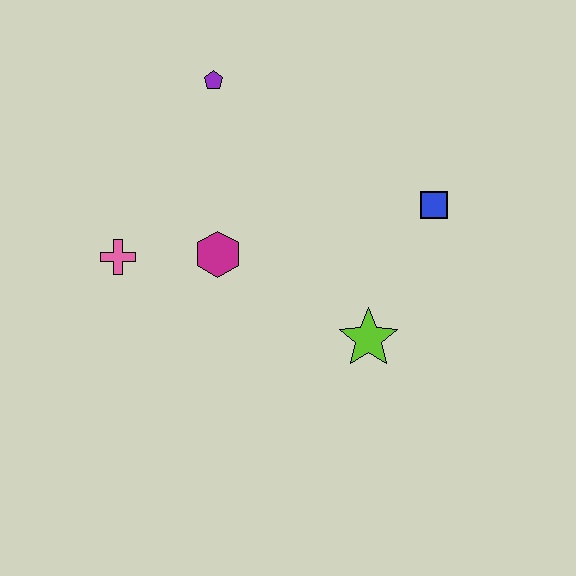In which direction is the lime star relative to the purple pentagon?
The lime star is below the purple pentagon.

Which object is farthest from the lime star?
The purple pentagon is farthest from the lime star.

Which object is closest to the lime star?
The blue square is closest to the lime star.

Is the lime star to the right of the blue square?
No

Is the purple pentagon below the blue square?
No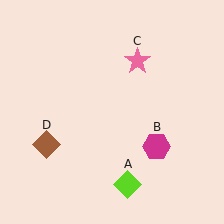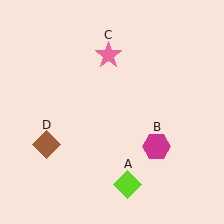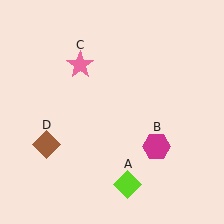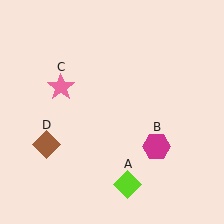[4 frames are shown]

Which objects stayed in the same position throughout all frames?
Lime diamond (object A) and magenta hexagon (object B) and brown diamond (object D) remained stationary.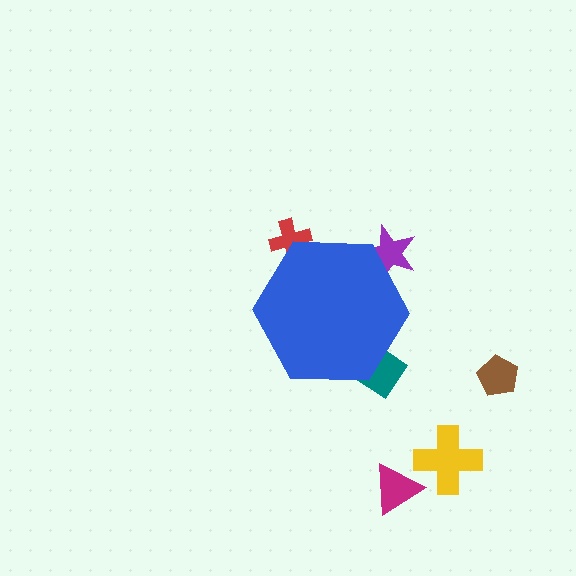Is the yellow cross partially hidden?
No, the yellow cross is fully visible.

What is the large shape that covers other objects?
A blue hexagon.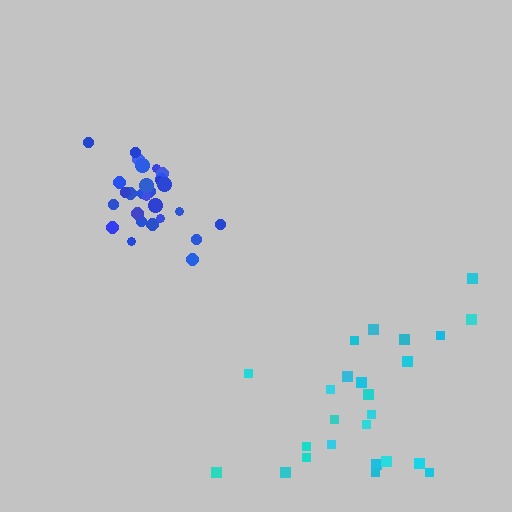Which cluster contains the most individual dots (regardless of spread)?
Blue (28).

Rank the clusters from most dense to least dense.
blue, cyan.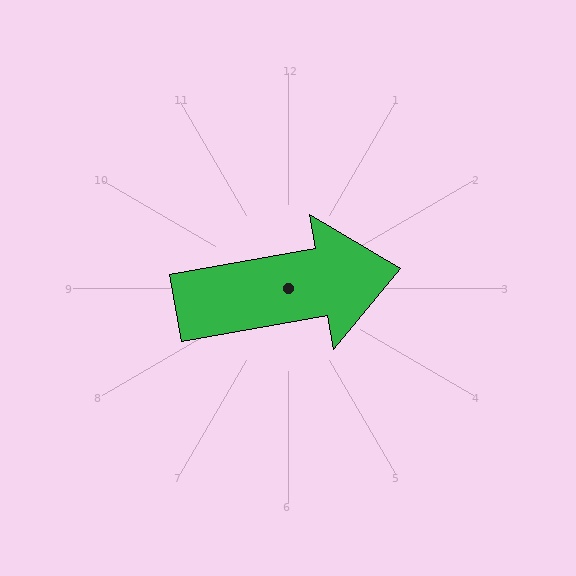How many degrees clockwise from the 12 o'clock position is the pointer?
Approximately 80 degrees.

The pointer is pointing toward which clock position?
Roughly 3 o'clock.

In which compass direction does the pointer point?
East.